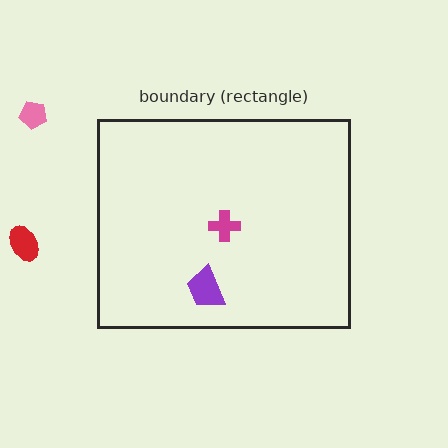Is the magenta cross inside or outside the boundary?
Inside.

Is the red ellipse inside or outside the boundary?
Outside.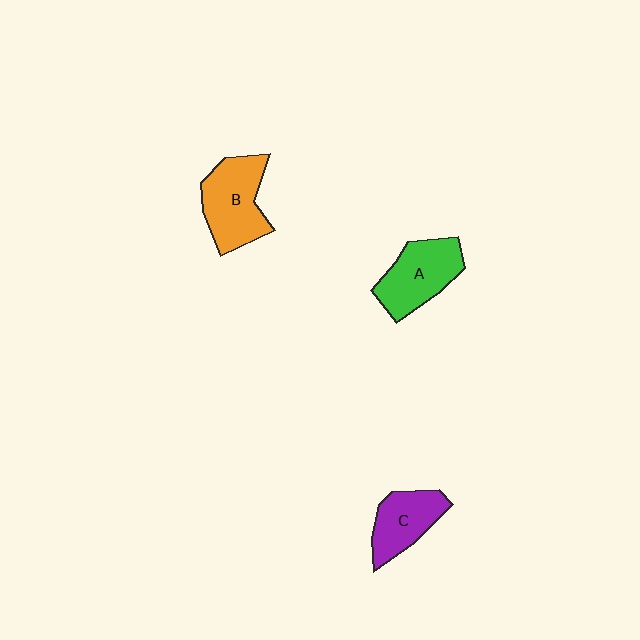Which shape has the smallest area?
Shape C (purple).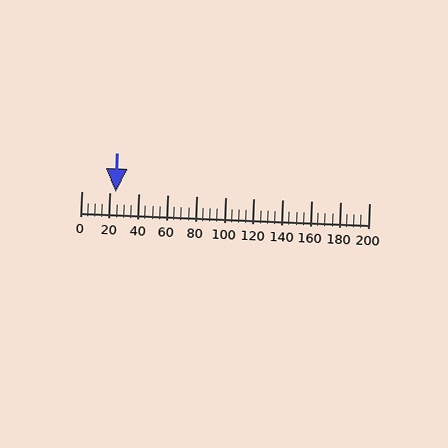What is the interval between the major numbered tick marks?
The major tick marks are spaced 20 units apart.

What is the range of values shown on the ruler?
The ruler shows values from 0 to 200.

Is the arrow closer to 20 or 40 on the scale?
The arrow is closer to 20.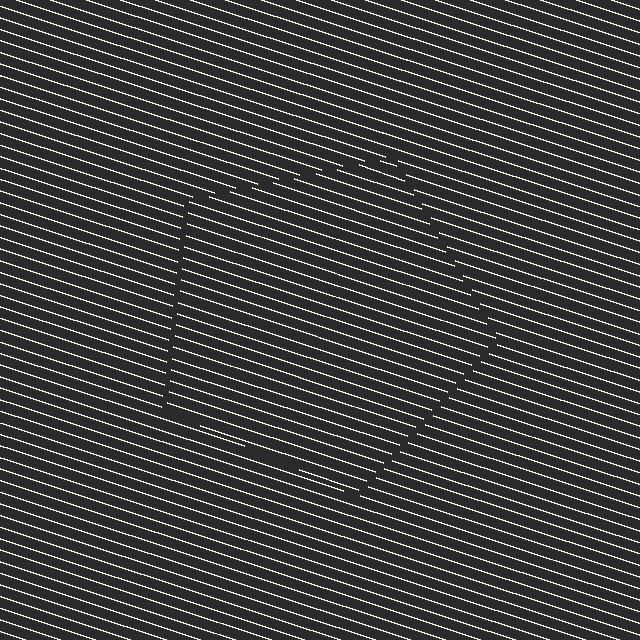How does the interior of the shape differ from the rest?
The interior of the shape contains the same grating, shifted by half a period — the contour is defined by the phase discontinuity where line-ends from the inner and outer gratings abut.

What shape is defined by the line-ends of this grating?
An illusory pentagon. The interior of the shape contains the same grating, shifted by half a period — the contour is defined by the phase discontinuity where line-ends from the inner and outer gratings abut.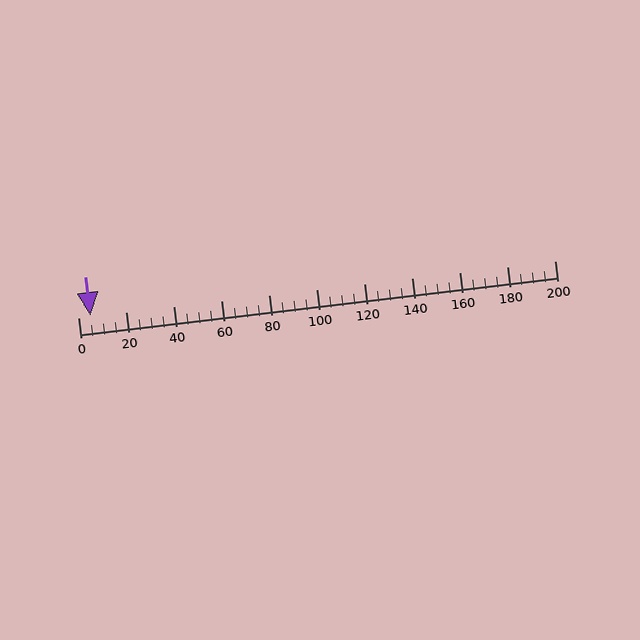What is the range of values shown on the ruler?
The ruler shows values from 0 to 200.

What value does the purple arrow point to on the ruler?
The purple arrow points to approximately 5.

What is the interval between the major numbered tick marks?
The major tick marks are spaced 20 units apart.